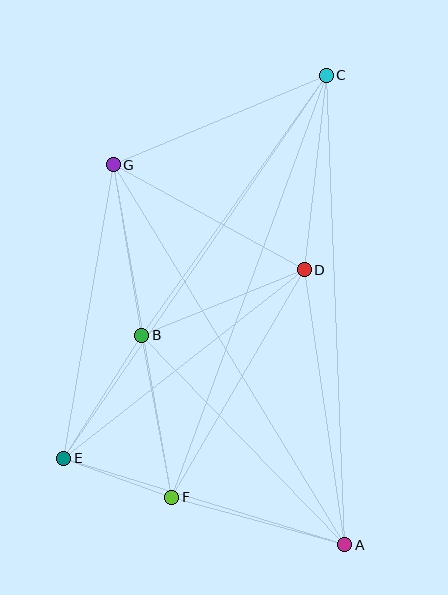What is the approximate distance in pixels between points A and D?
The distance between A and D is approximately 278 pixels.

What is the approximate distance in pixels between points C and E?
The distance between C and E is approximately 465 pixels.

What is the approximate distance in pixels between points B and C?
The distance between B and C is approximately 319 pixels.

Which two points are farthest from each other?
Points A and C are farthest from each other.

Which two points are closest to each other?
Points E and F are closest to each other.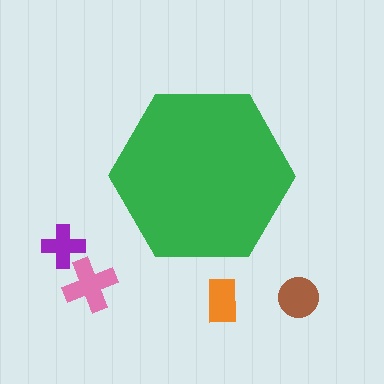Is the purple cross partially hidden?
No, the purple cross is fully visible.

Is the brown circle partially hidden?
No, the brown circle is fully visible.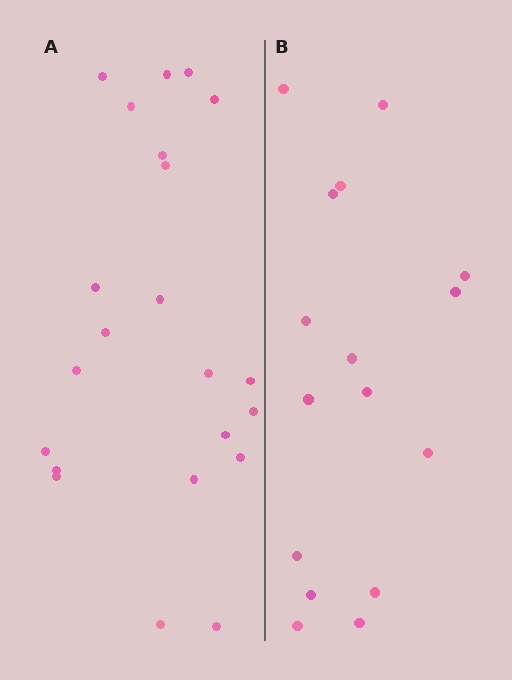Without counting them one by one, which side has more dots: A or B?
Region A (the left region) has more dots.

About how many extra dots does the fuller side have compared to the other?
Region A has about 6 more dots than region B.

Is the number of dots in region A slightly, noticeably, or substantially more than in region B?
Region A has noticeably more, but not dramatically so. The ratio is roughly 1.4 to 1.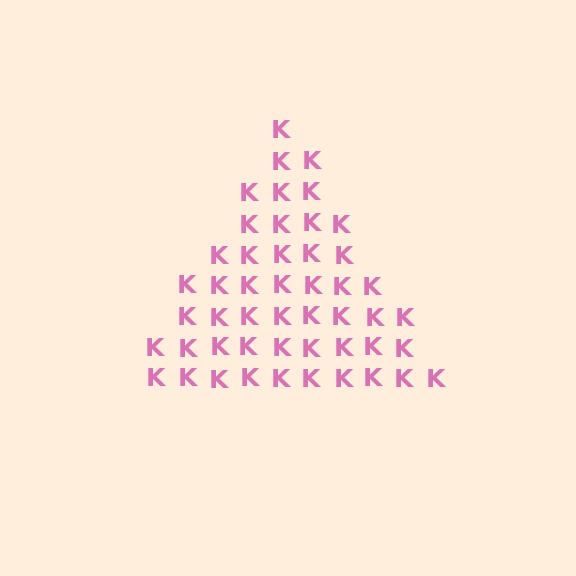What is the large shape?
The large shape is a triangle.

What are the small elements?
The small elements are letter K's.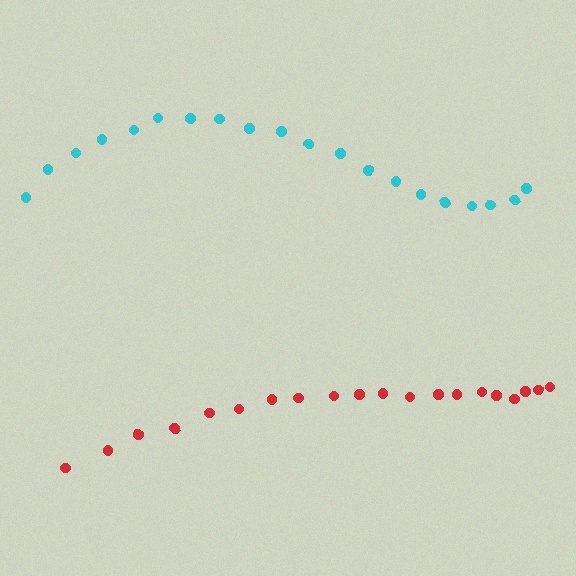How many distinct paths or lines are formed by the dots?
There are 2 distinct paths.